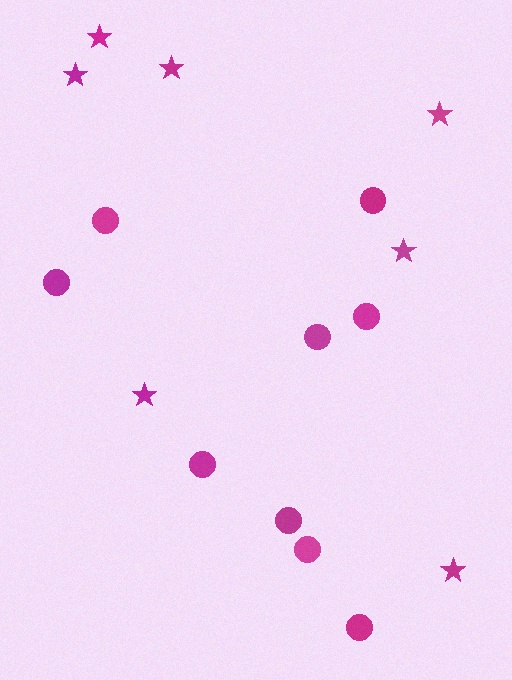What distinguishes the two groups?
There are 2 groups: one group of stars (7) and one group of circles (9).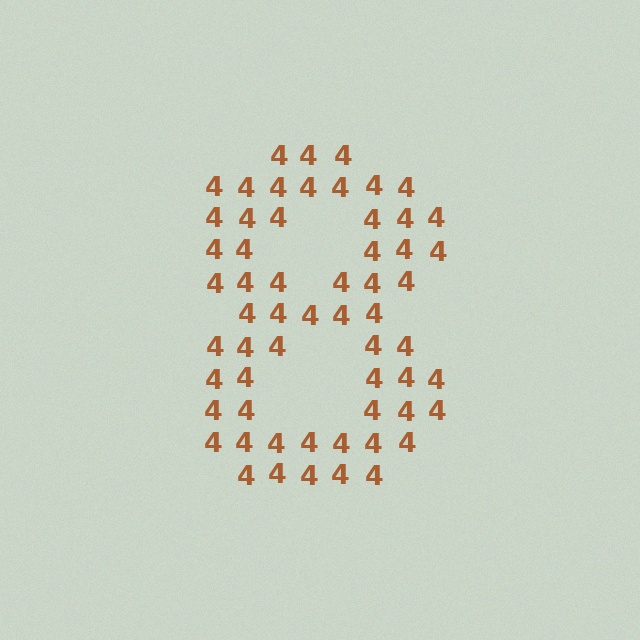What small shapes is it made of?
It is made of small digit 4's.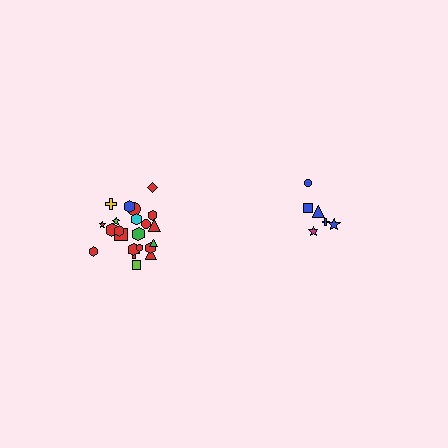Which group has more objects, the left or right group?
The left group.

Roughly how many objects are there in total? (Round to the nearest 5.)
Roughly 30 objects in total.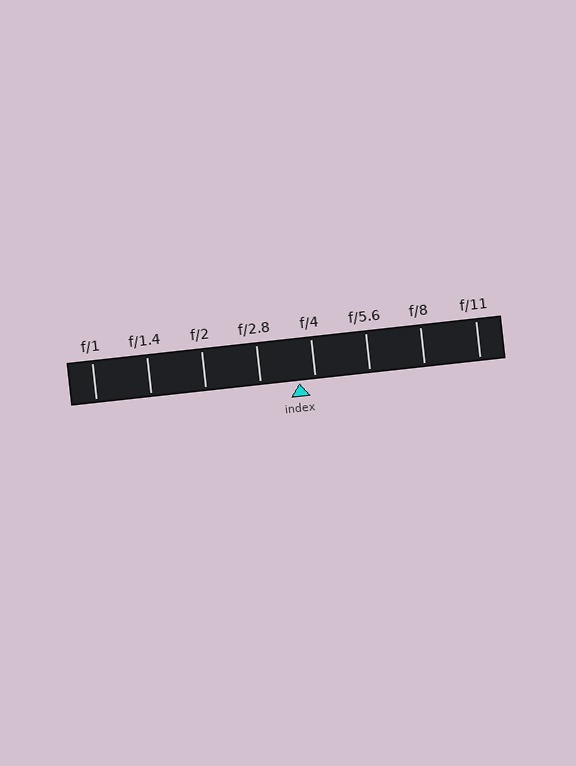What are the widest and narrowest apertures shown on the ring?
The widest aperture shown is f/1 and the narrowest is f/11.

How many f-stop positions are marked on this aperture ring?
There are 8 f-stop positions marked.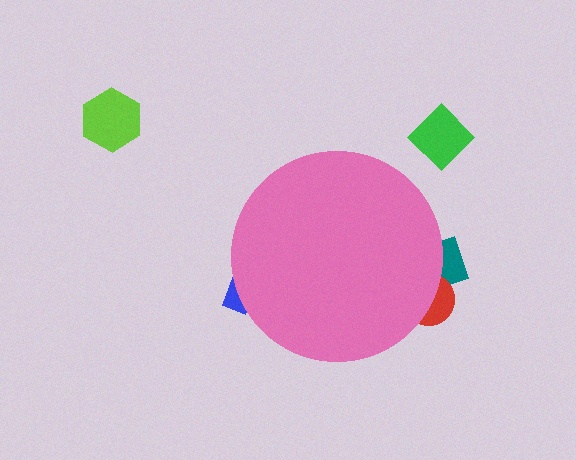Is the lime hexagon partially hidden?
No, the lime hexagon is fully visible.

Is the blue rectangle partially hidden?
Yes, the blue rectangle is partially hidden behind the pink circle.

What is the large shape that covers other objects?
A pink circle.